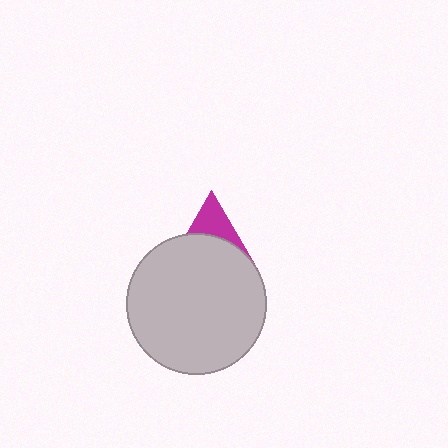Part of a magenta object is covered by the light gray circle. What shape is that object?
It is a triangle.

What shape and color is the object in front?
The object in front is a light gray circle.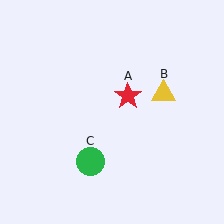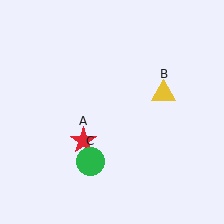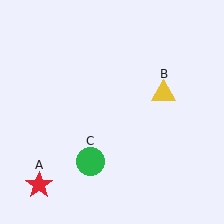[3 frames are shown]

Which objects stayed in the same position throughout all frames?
Yellow triangle (object B) and green circle (object C) remained stationary.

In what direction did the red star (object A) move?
The red star (object A) moved down and to the left.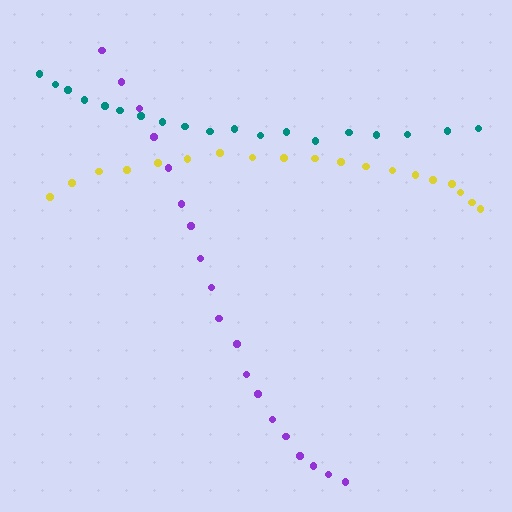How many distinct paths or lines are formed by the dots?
There are 3 distinct paths.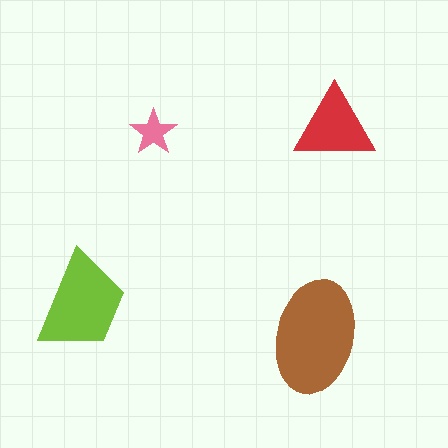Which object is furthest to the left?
The lime trapezoid is leftmost.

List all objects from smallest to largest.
The pink star, the red triangle, the lime trapezoid, the brown ellipse.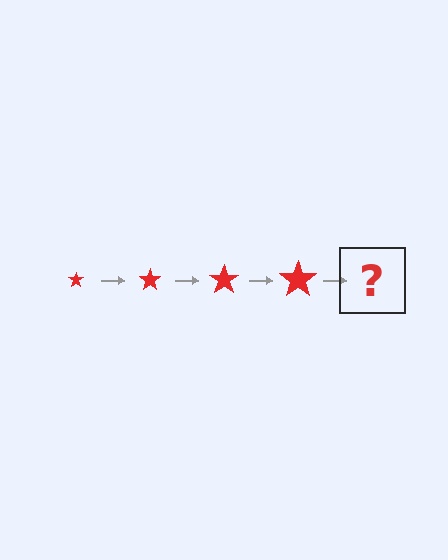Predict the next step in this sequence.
The next step is a red star, larger than the previous one.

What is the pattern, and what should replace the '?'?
The pattern is that the star gets progressively larger each step. The '?' should be a red star, larger than the previous one.